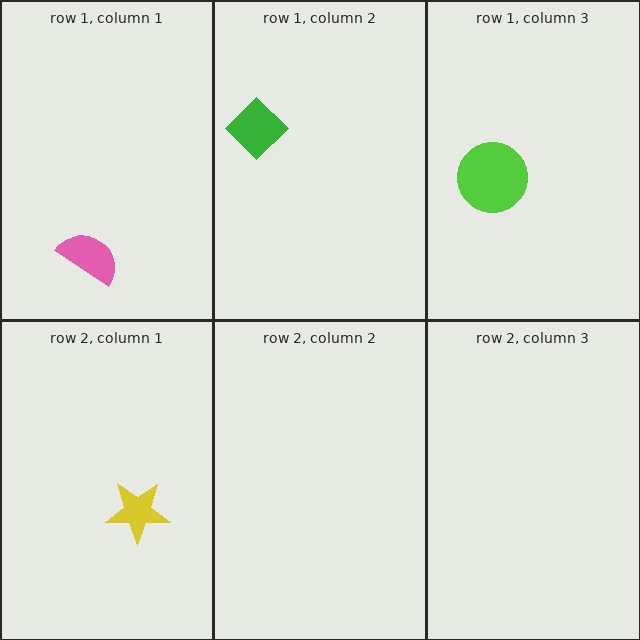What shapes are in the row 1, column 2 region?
The green diamond.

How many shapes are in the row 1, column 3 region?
1.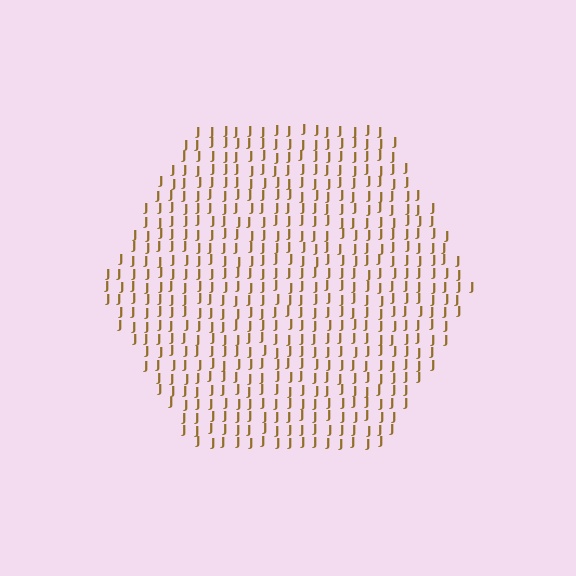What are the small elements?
The small elements are letter J's.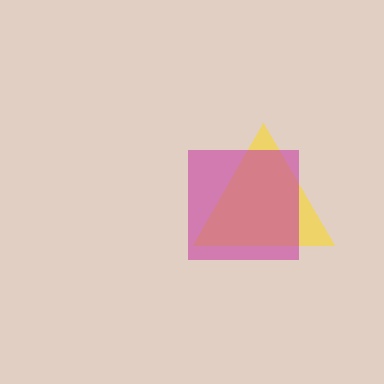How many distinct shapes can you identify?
There are 2 distinct shapes: a yellow triangle, a magenta square.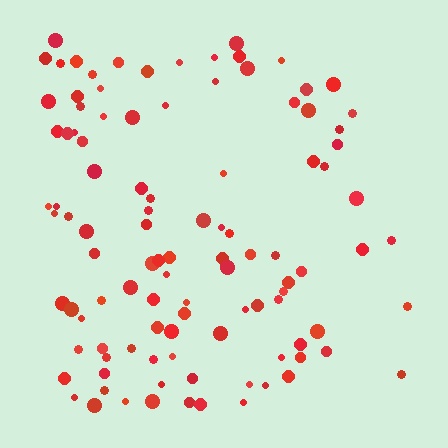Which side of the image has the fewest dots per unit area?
The right.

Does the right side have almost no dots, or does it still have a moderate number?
Still a moderate number, just noticeably fewer than the left.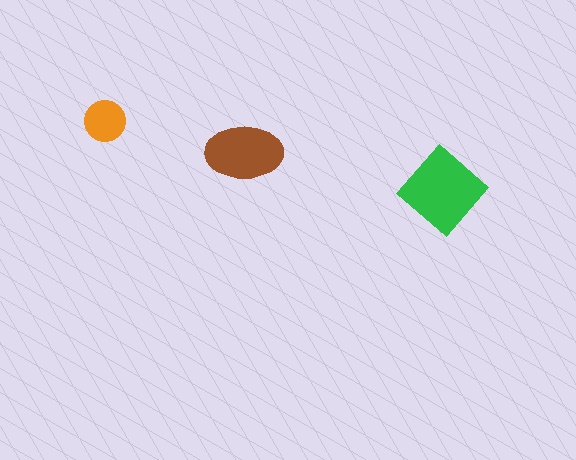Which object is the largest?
The green diamond.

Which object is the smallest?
The orange circle.